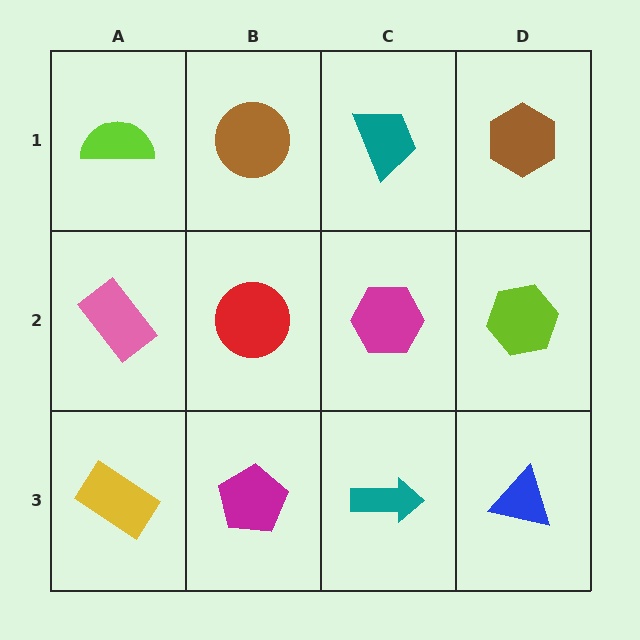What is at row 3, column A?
A yellow rectangle.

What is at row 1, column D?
A brown hexagon.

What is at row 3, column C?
A teal arrow.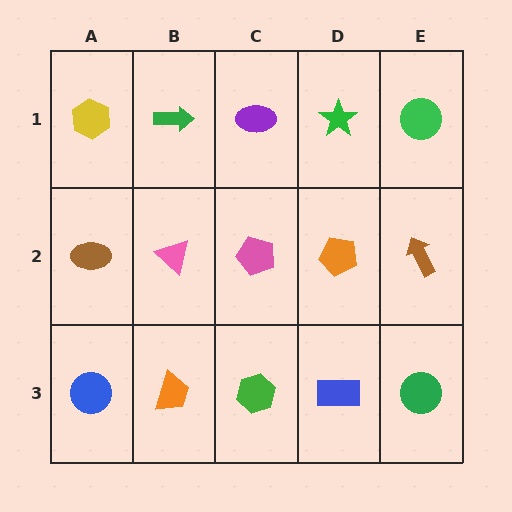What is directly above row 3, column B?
A pink triangle.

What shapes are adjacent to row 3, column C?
A pink pentagon (row 2, column C), an orange trapezoid (row 3, column B), a blue rectangle (row 3, column D).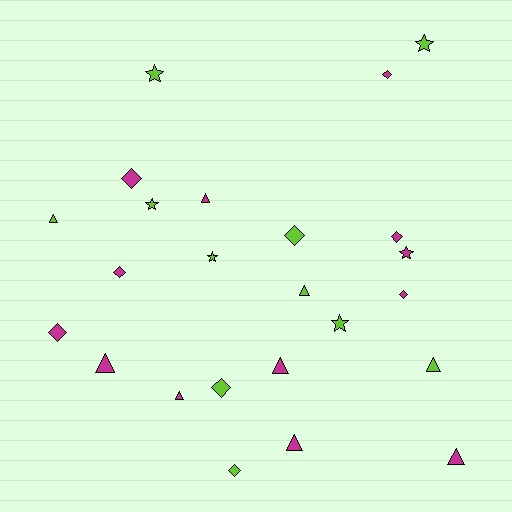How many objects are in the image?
There are 24 objects.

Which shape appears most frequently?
Triangle, with 9 objects.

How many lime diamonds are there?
There are 3 lime diamonds.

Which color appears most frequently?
Magenta, with 13 objects.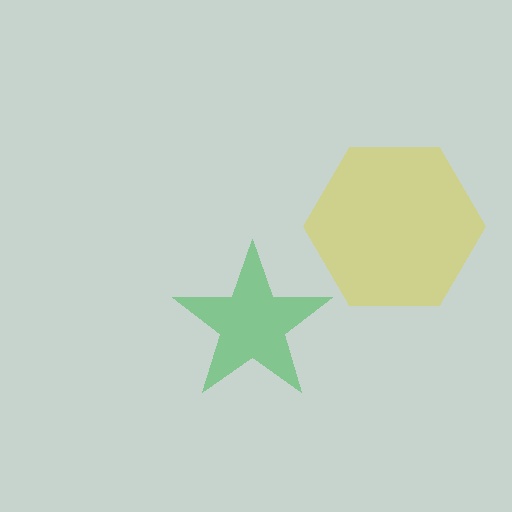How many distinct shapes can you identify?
There are 2 distinct shapes: a yellow hexagon, a green star.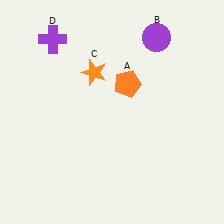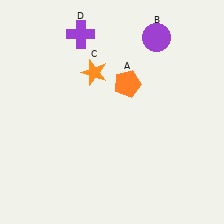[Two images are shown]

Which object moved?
The purple cross (D) moved right.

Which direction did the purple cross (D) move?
The purple cross (D) moved right.